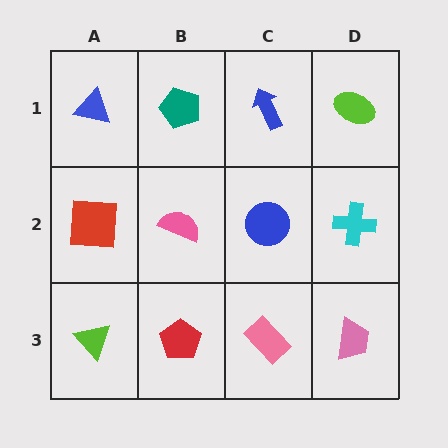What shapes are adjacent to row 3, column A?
A red square (row 2, column A), a red pentagon (row 3, column B).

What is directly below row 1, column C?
A blue circle.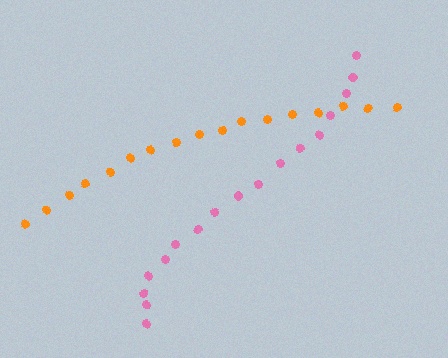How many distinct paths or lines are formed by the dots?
There are 2 distinct paths.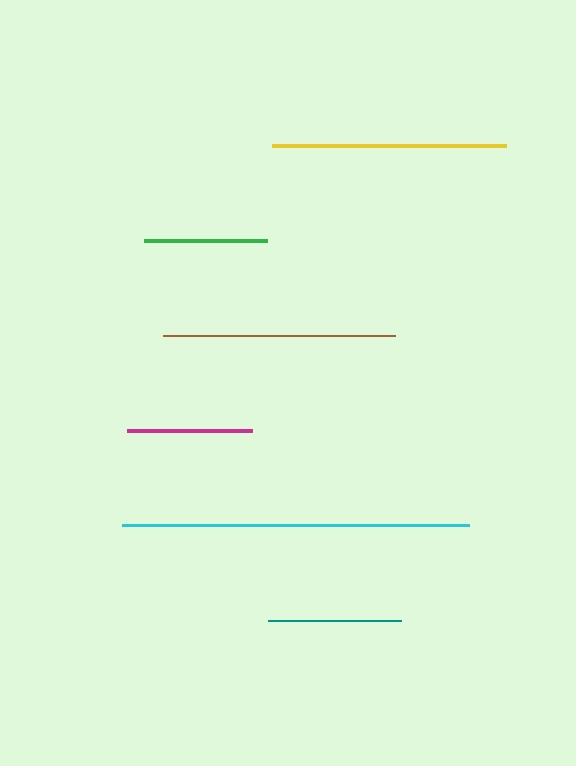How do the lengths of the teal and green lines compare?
The teal and green lines are approximately the same length.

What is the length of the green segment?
The green segment is approximately 123 pixels long.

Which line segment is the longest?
The cyan line is the longest at approximately 347 pixels.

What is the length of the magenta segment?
The magenta segment is approximately 125 pixels long.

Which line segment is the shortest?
The green line is the shortest at approximately 123 pixels.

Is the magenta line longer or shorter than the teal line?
The teal line is longer than the magenta line.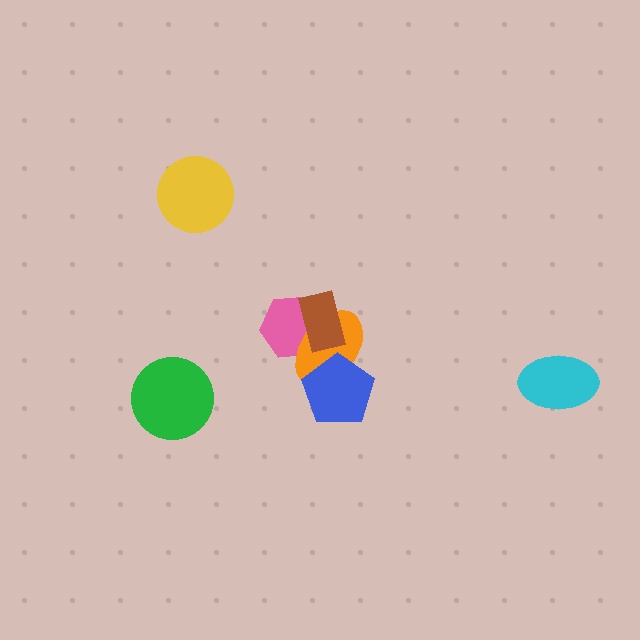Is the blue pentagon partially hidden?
No, no other shape covers it.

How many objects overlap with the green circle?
0 objects overlap with the green circle.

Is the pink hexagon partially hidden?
Yes, it is partially covered by another shape.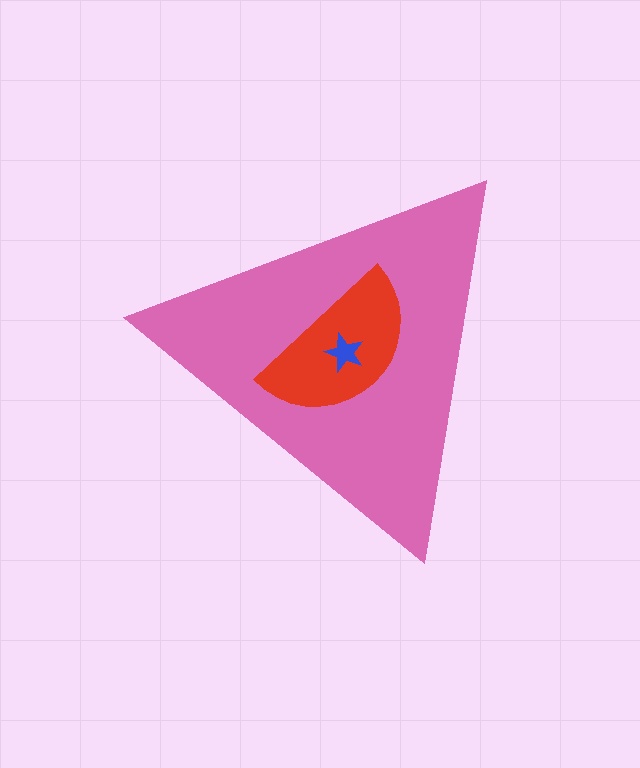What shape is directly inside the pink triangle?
The red semicircle.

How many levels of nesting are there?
3.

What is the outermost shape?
The pink triangle.